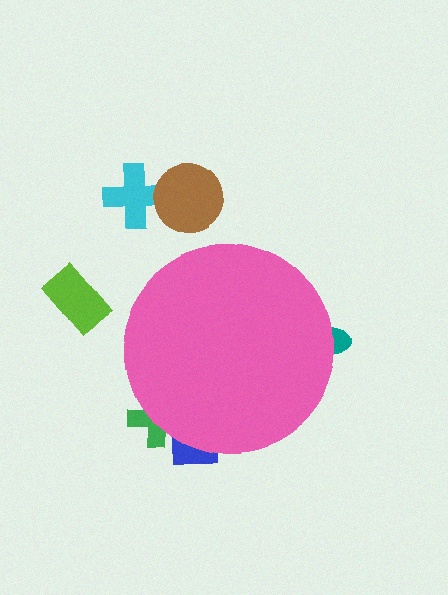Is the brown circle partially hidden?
No, the brown circle is fully visible.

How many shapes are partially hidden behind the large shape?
3 shapes are partially hidden.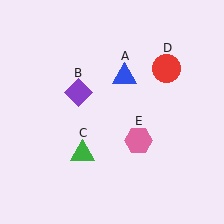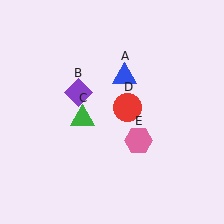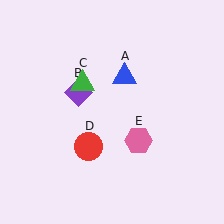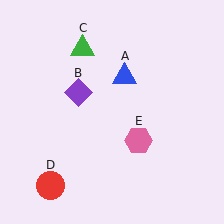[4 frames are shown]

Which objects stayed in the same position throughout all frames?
Blue triangle (object A) and purple diamond (object B) and pink hexagon (object E) remained stationary.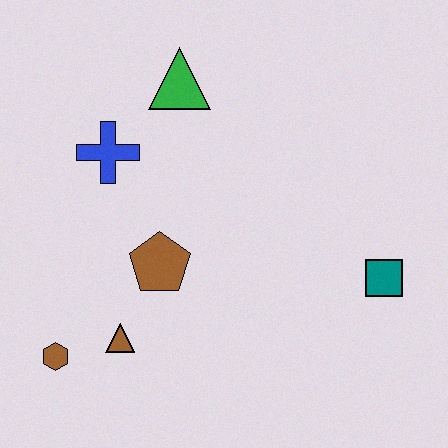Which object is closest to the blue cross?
The green triangle is closest to the blue cross.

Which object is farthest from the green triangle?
The brown hexagon is farthest from the green triangle.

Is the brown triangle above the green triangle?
No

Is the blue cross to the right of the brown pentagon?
No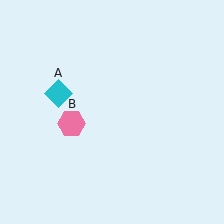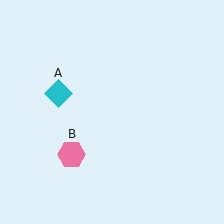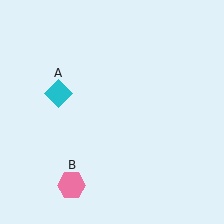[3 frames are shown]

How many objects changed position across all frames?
1 object changed position: pink hexagon (object B).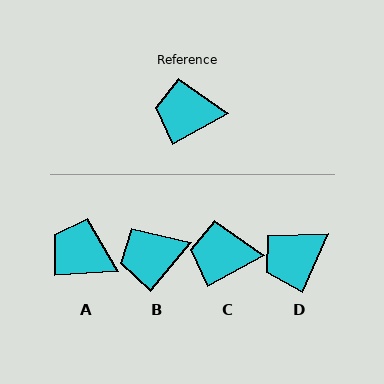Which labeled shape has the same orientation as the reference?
C.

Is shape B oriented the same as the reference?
No, it is off by about 22 degrees.